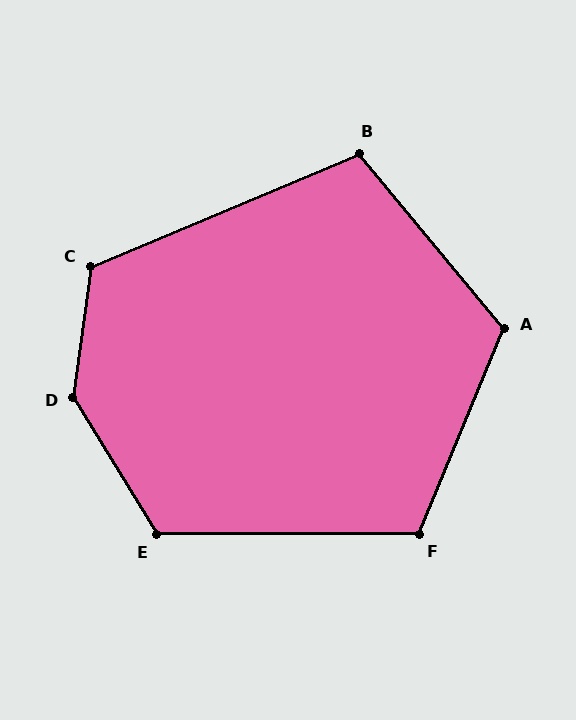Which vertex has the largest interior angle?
D, at approximately 141 degrees.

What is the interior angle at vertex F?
Approximately 112 degrees (obtuse).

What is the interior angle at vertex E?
Approximately 121 degrees (obtuse).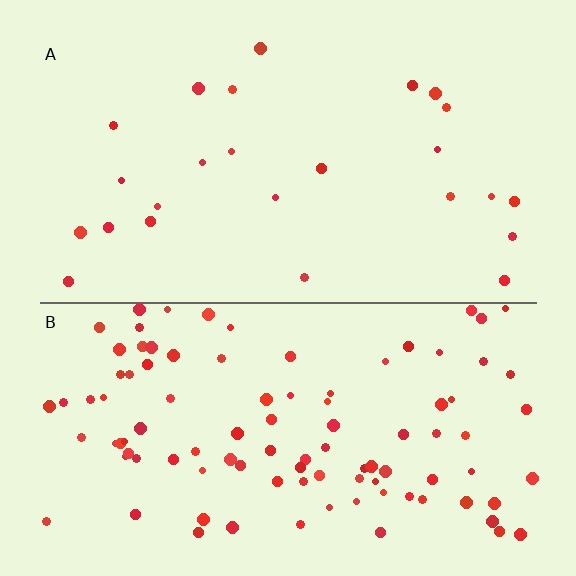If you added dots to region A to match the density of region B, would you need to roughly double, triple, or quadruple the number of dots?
Approximately quadruple.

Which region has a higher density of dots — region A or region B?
B (the bottom).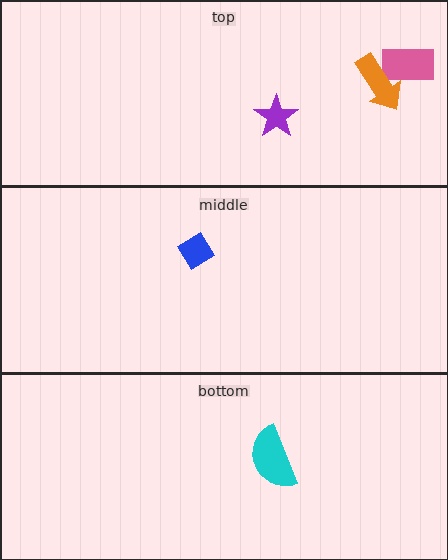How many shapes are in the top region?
3.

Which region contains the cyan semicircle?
The bottom region.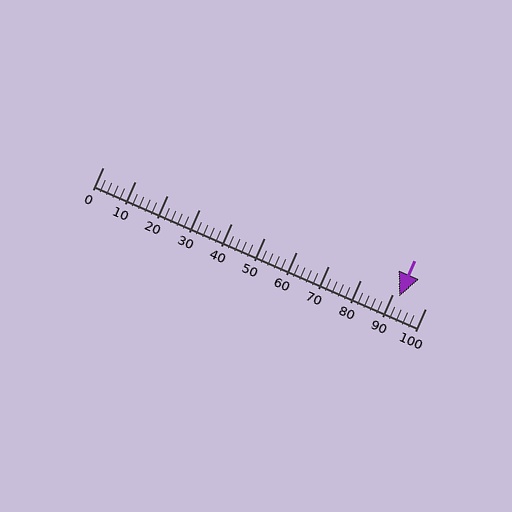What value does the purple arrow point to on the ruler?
The purple arrow points to approximately 92.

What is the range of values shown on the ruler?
The ruler shows values from 0 to 100.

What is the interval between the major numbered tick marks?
The major tick marks are spaced 10 units apart.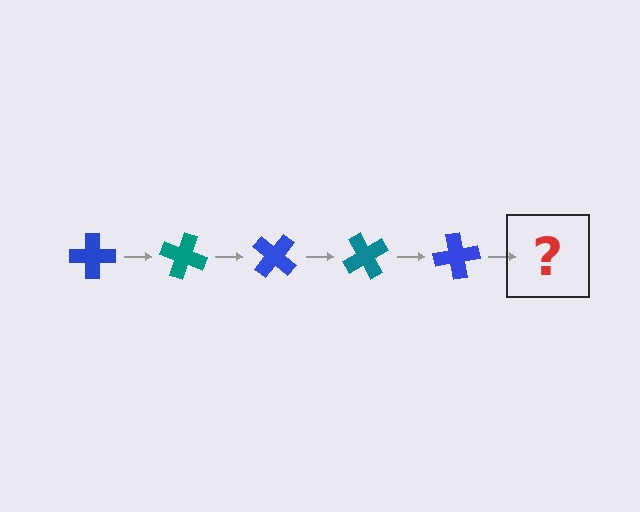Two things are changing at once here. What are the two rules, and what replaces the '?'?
The two rules are that it rotates 20 degrees each step and the color cycles through blue and teal. The '?' should be a teal cross, rotated 100 degrees from the start.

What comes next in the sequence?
The next element should be a teal cross, rotated 100 degrees from the start.